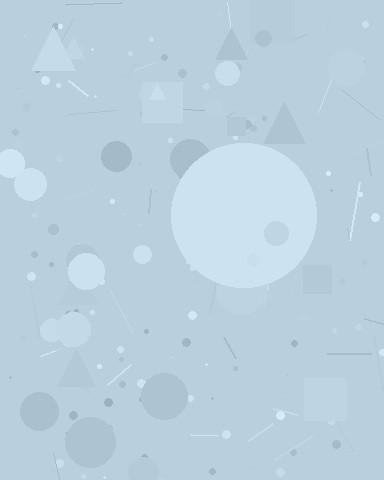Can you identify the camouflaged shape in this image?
The camouflaged shape is a circle.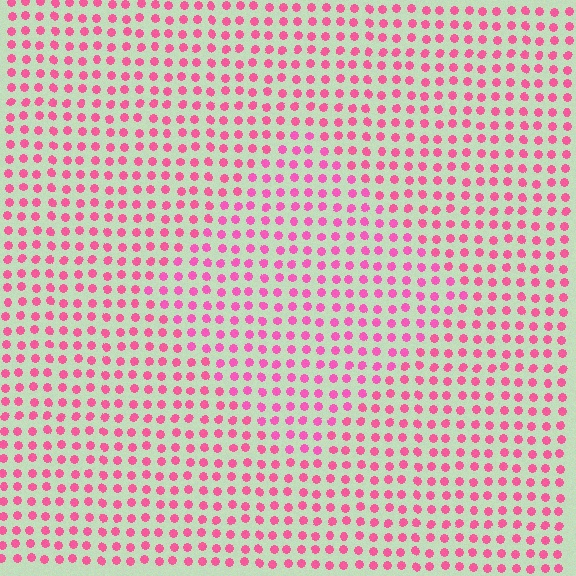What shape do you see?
I see a diamond.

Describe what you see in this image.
The image is filled with small pink elements in a uniform arrangement. A diamond-shaped region is visible where the elements are tinted to a slightly different hue, forming a subtle color boundary.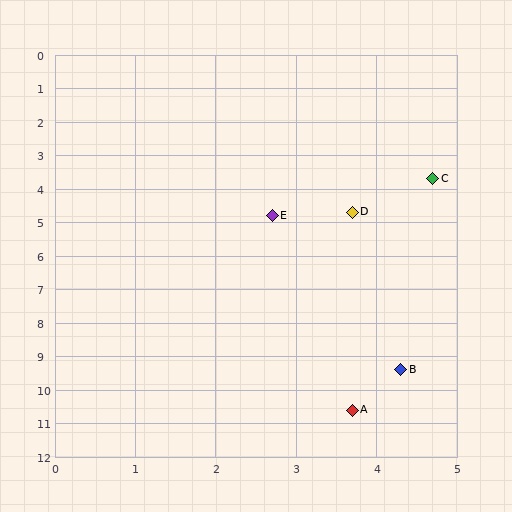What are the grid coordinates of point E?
Point E is at approximately (2.7, 4.8).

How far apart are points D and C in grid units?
Points D and C are about 1.4 grid units apart.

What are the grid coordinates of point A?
Point A is at approximately (3.7, 10.6).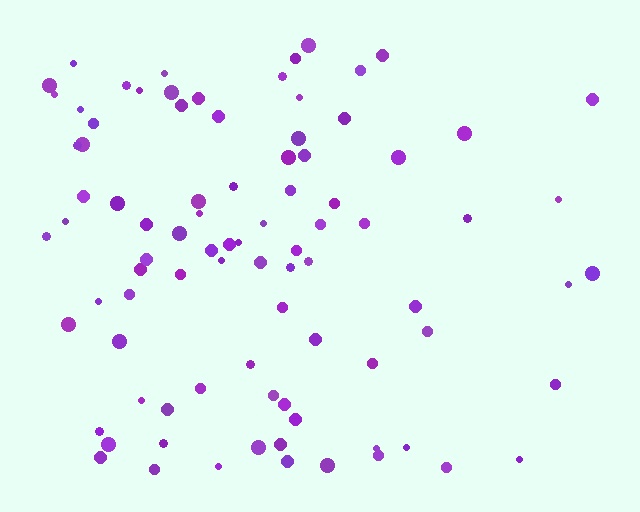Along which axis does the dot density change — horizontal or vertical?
Horizontal.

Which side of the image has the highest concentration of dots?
The left.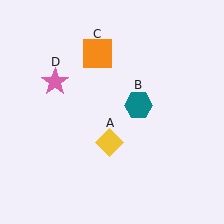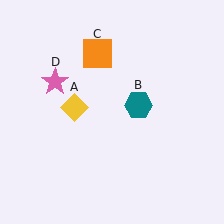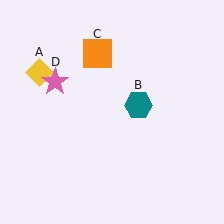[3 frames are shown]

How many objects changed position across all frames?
1 object changed position: yellow diamond (object A).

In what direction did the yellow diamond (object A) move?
The yellow diamond (object A) moved up and to the left.